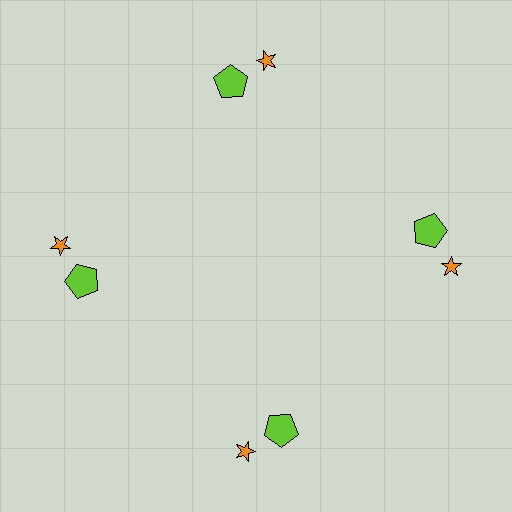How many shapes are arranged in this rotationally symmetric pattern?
There are 8 shapes, arranged in 4 groups of 2.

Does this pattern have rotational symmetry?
Yes, this pattern has 4-fold rotational symmetry. It looks the same after rotating 90 degrees around the center.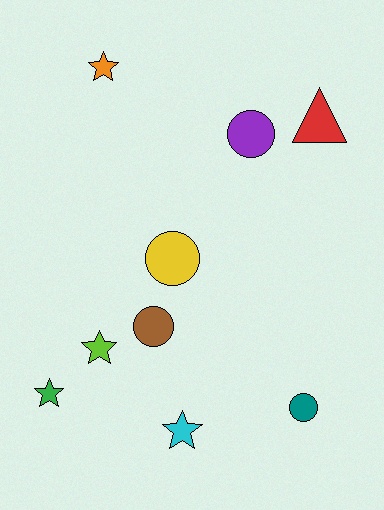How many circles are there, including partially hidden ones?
There are 4 circles.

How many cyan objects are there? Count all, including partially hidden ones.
There is 1 cyan object.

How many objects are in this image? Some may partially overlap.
There are 9 objects.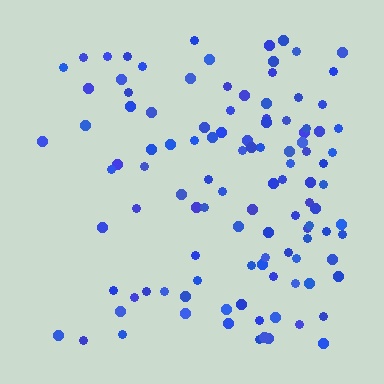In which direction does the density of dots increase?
From left to right, with the right side densest.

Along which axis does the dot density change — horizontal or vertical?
Horizontal.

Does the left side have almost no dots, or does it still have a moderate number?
Still a moderate number, just noticeably fewer than the right.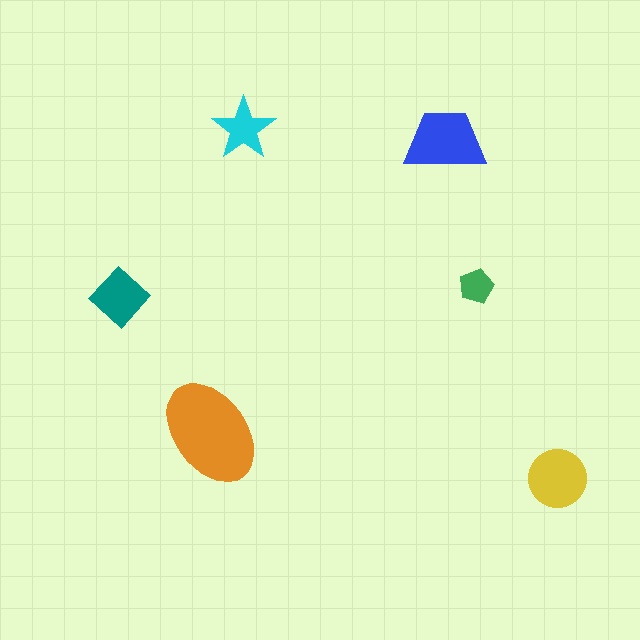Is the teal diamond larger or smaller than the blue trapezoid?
Smaller.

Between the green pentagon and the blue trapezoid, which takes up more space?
The blue trapezoid.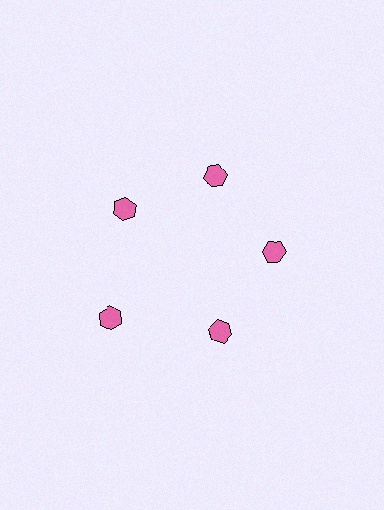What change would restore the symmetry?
The symmetry would be restored by moving it inward, back onto the ring so that all 5 hexagons sit at equal angles and equal distance from the center.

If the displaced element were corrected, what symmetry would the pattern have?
It would have 5-fold rotational symmetry — the pattern would map onto itself every 72 degrees.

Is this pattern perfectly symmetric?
No. The 5 pink hexagons are arranged in a ring, but one element near the 8 o'clock position is pushed outward from the center, breaking the 5-fold rotational symmetry.